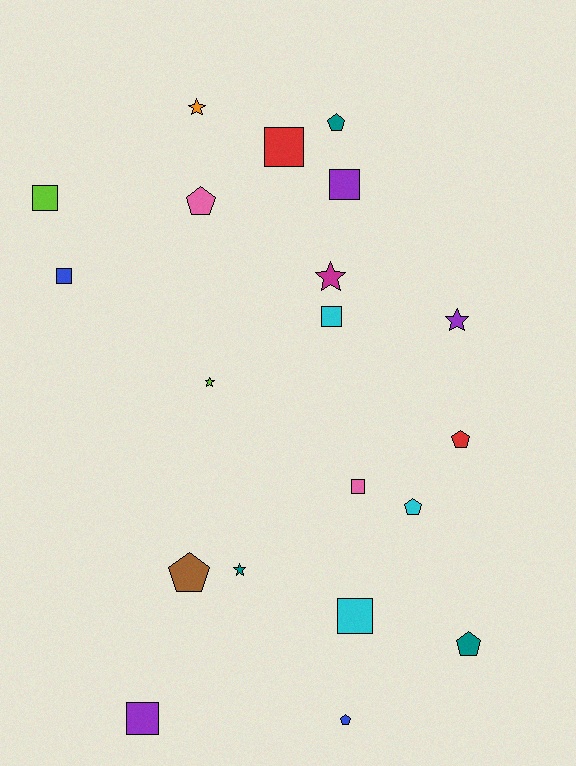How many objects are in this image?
There are 20 objects.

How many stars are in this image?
There are 5 stars.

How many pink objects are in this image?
There are 2 pink objects.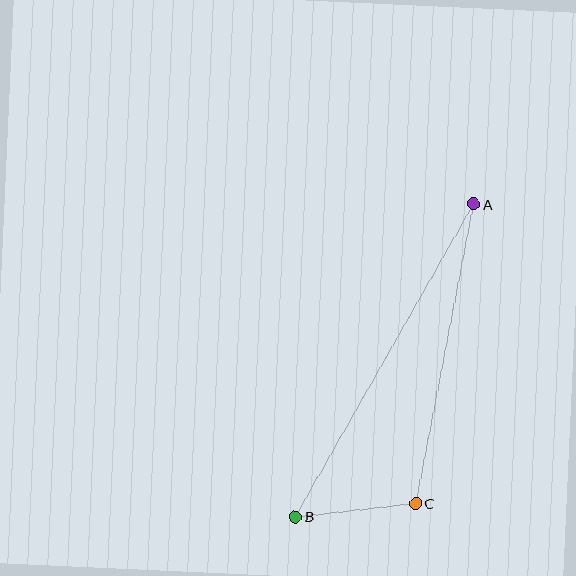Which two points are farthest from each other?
Points A and B are farthest from each other.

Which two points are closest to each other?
Points B and C are closest to each other.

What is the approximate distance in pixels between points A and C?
The distance between A and C is approximately 305 pixels.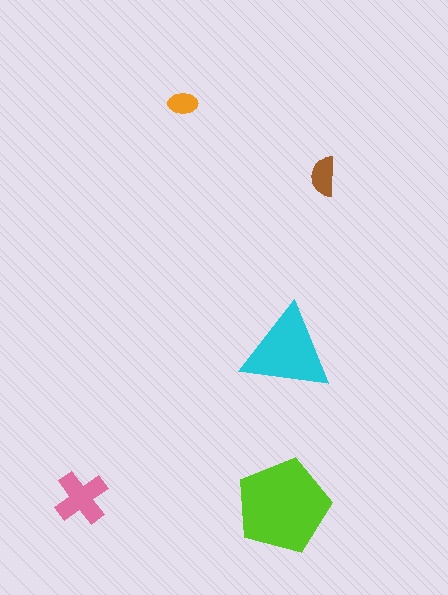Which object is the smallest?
The orange ellipse.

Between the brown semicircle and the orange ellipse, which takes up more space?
The brown semicircle.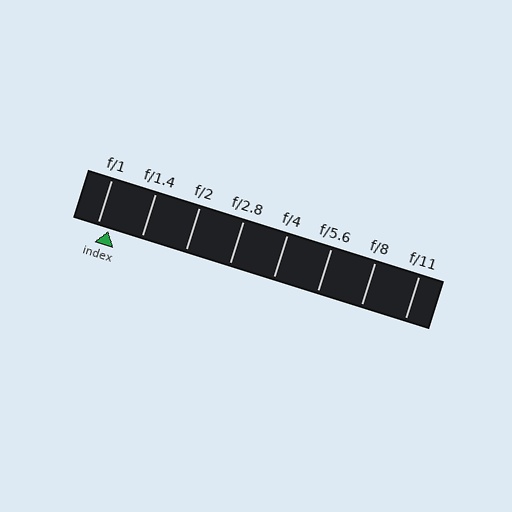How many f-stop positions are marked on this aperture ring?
There are 8 f-stop positions marked.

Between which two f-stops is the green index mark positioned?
The index mark is between f/1 and f/1.4.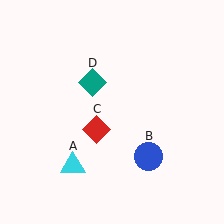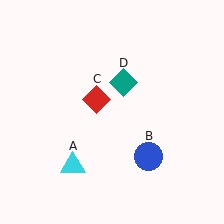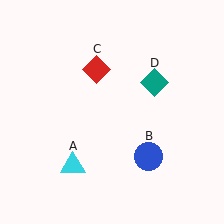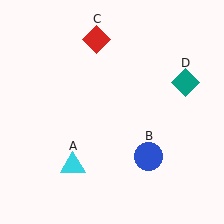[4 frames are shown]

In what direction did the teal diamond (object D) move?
The teal diamond (object D) moved right.